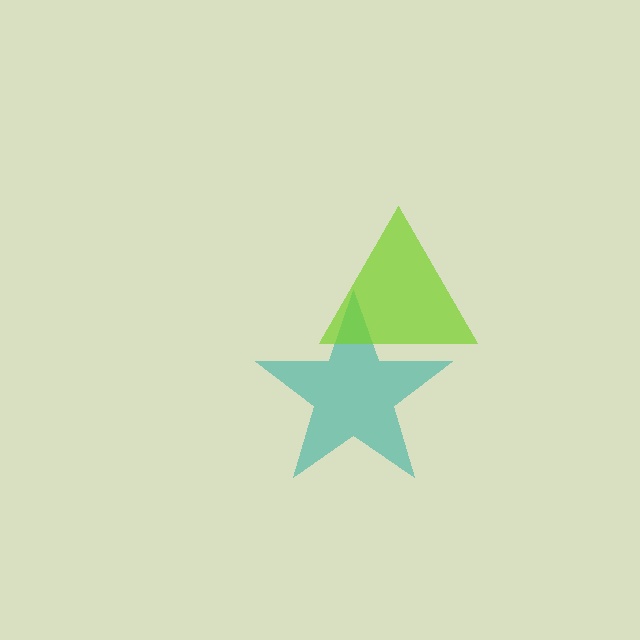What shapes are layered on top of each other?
The layered shapes are: a teal star, a lime triangle.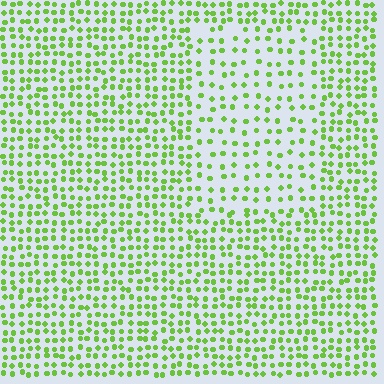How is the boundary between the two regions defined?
The boundary is defined by a change in element density (approximately 1.8x ratio). All elements are the same color, size, and shape.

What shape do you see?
I see a rectangle.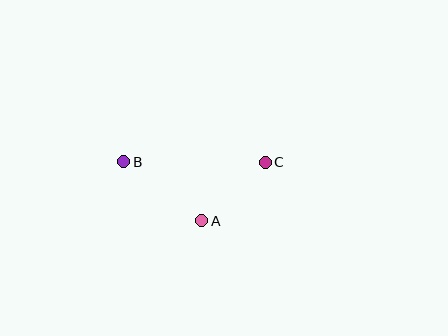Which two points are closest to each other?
Points A and C are closest to each other.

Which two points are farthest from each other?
Points B and C are farthest from each other.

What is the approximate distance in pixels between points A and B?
The distance between A and B is approximately 98 pixels.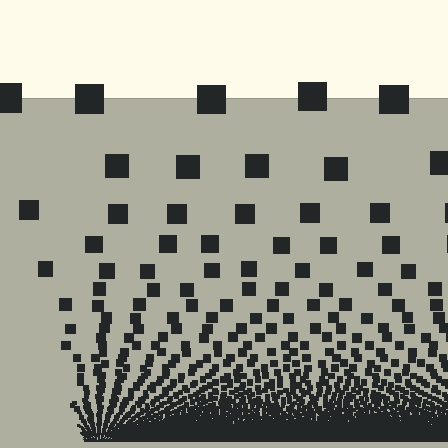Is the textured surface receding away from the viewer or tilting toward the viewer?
The surface appears to tilt toward the viewer. Texture elements get larger and sparser toward the top.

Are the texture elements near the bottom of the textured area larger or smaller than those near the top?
Smaller. The gradient is inverted — elements near the bottom are smaller and denser.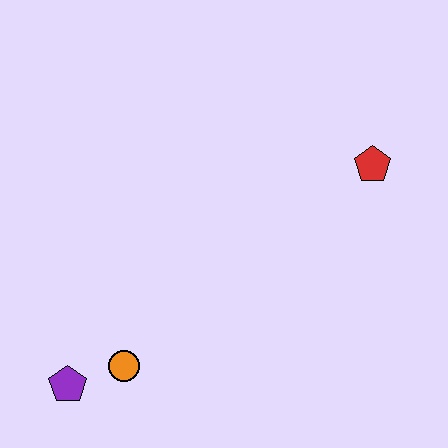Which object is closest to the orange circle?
The purple pentagon is closest to the orange circle.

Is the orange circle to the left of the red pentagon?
Yes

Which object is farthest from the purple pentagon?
The red pentagon is farthest from the purple pentagon.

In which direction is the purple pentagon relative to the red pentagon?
The purple pentagon is to the left of the red pentagon.